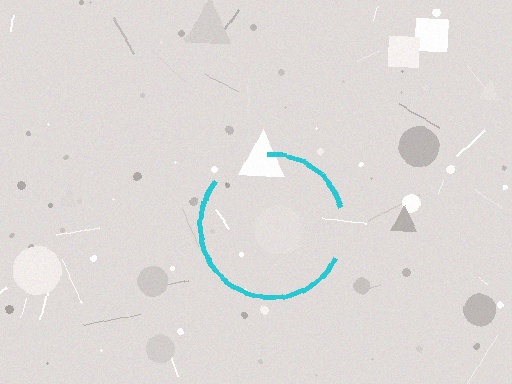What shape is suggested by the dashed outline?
The dashed outline suggests a circle.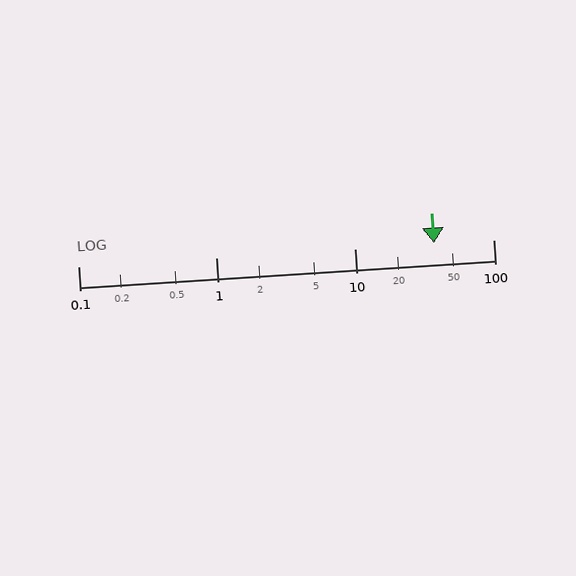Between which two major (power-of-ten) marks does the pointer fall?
The pointer is between 10 and 100.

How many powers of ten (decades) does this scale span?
The scale spans 3 decades, from 0.1 to 100.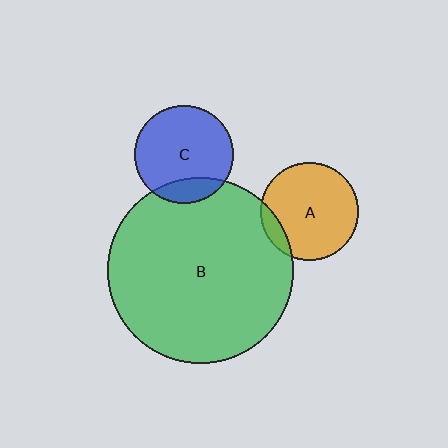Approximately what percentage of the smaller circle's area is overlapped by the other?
Approximately 15%.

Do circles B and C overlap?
Yes.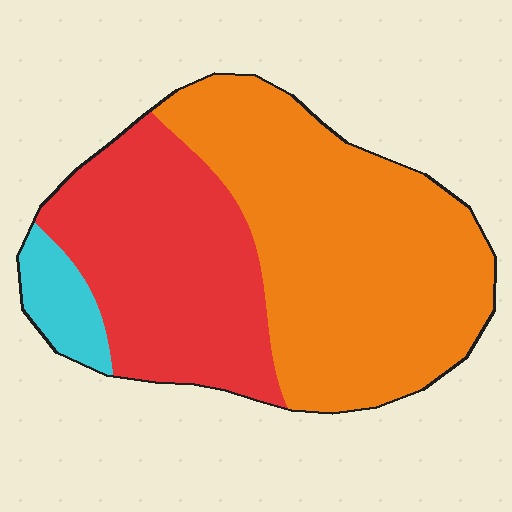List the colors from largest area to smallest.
From largest to smallest: orange, red, cyan.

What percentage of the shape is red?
Red takes up about three eighths (3/8) of the shape.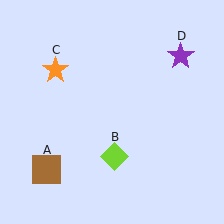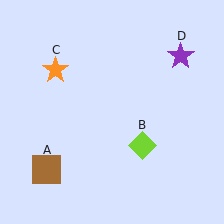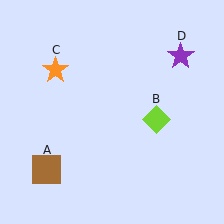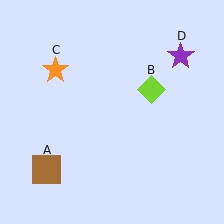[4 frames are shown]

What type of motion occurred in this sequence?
The lime diamond (object B) rotated counterclockwise around the center of the scene.